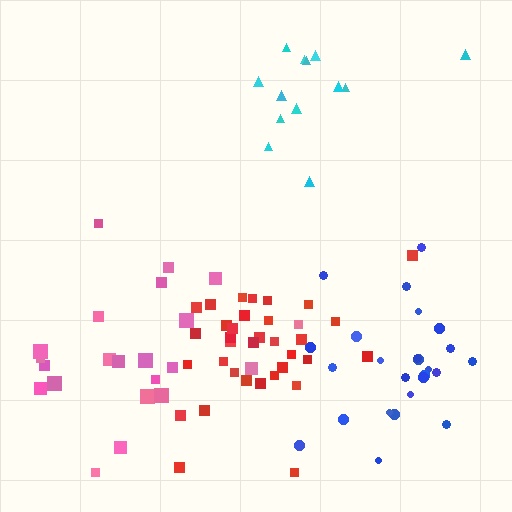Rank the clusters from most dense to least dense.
red, blue, pink, cyan.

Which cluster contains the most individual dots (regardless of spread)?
Red (34).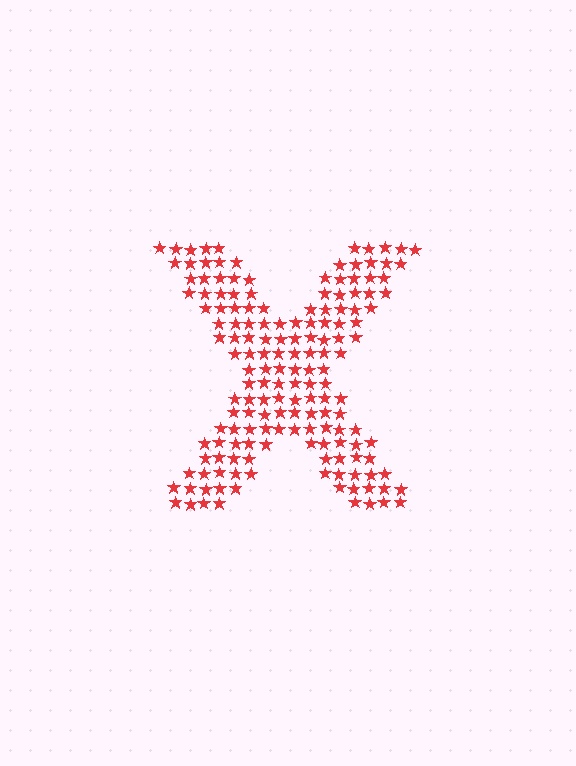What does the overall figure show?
The overall figure shows the letter X.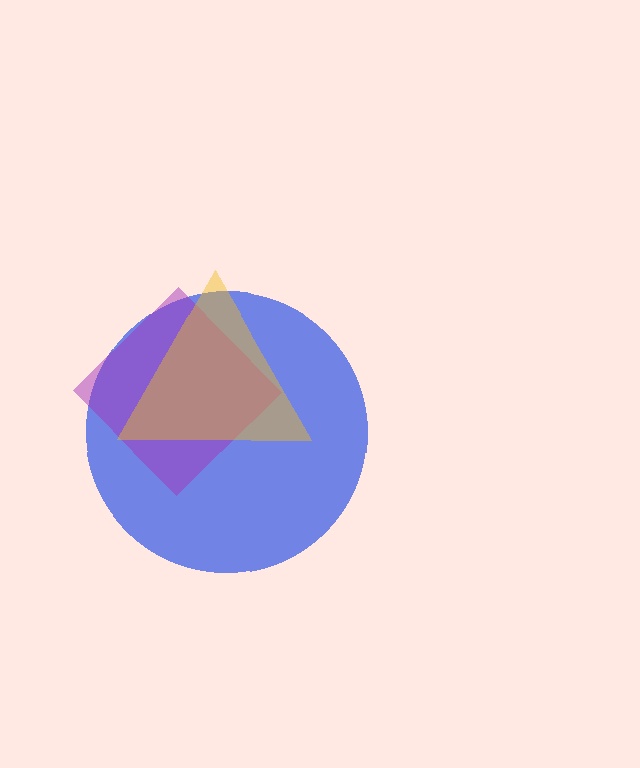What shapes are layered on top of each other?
The layered shapes are: a blue circle, a purple diamond, a yellow triangle.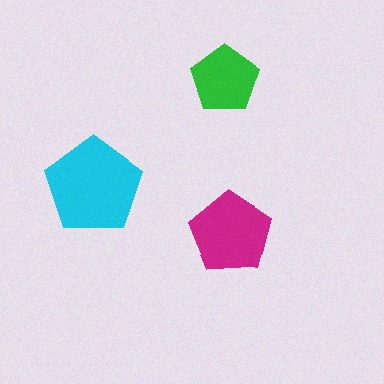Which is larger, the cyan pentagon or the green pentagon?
The cyan one.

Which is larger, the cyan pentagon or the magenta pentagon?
The cyan one.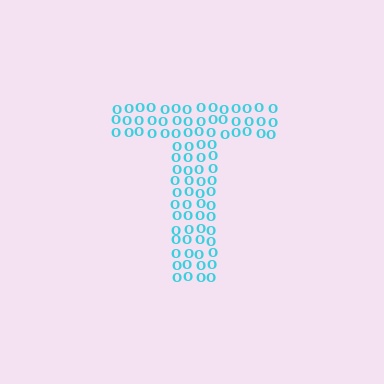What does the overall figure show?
The overall figure shows the letter T.